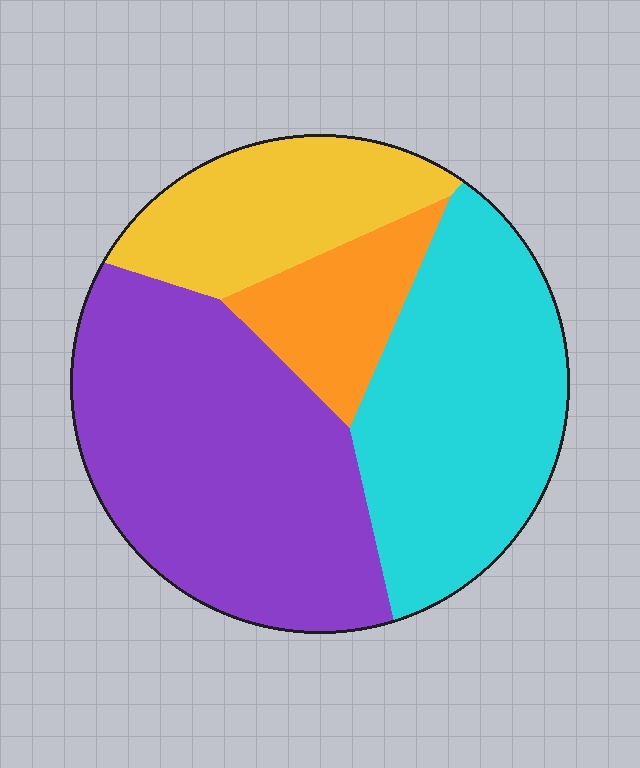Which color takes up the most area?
Purple, at roughly 40%.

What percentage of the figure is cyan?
Cyan takes up between a quarter and a half of the figure.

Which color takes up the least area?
Orange, at roughly 10%.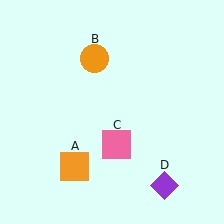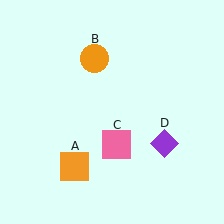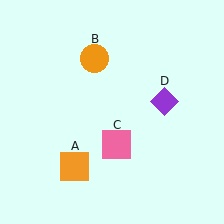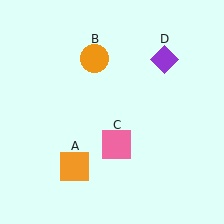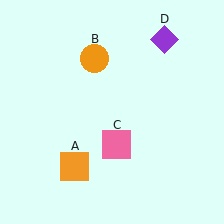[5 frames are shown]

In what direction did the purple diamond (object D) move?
The purple diamond (object D) moved up.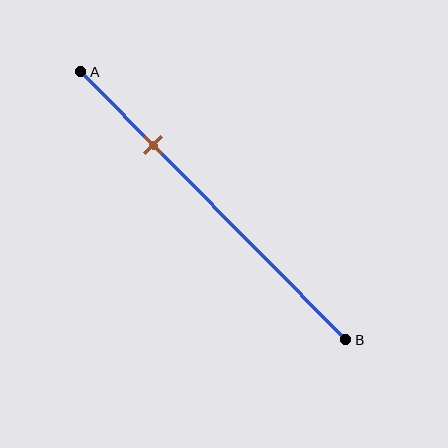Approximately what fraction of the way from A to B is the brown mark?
The brown mark is approximately 25% of the way from A to B.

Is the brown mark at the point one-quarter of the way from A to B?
Yes, the mark is approximately at the one-quarter point.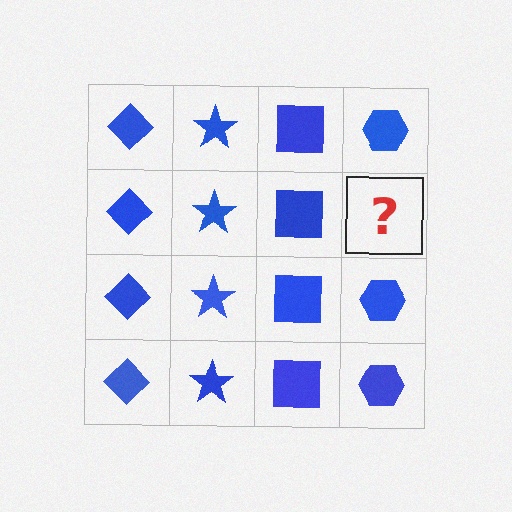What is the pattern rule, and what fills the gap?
The rule is that each column has a consistent shape. The gap should be filled with a blue hexagon.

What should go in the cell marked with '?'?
The missing cell should contain a blue hexagon.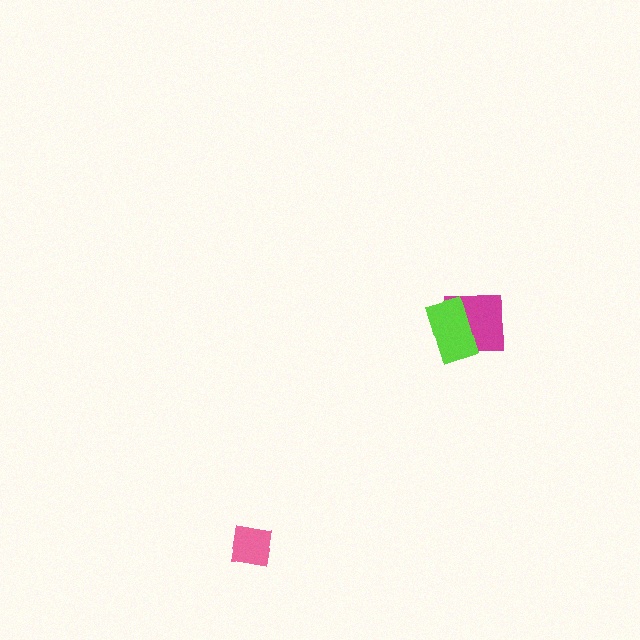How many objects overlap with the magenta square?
1 object overlaps with the magenta square.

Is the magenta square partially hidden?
Yes, it is partially covered by another shape.